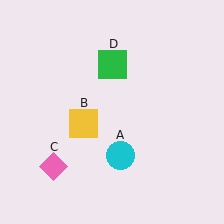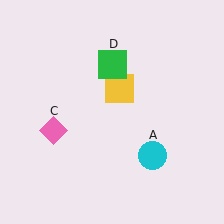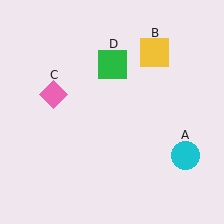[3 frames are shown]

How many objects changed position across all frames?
3 objects changed position: cyan circle (object A), yellow square (object B), pink diamond (object C).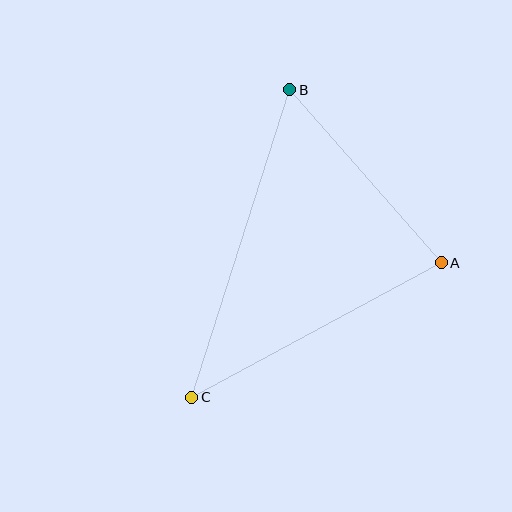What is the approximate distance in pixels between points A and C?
The distance between A and C is approximately 284 pixels.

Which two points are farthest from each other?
Points B and C are farthest from each other.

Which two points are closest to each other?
Points A and B are closest to each other.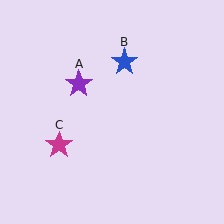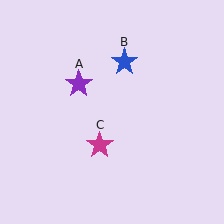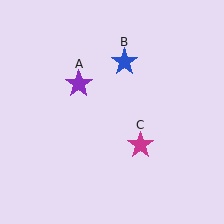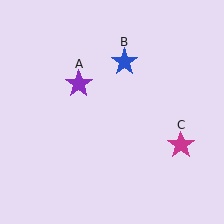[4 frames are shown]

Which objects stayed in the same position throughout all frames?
Purple star (object A) and blue star (object B) remained stationary.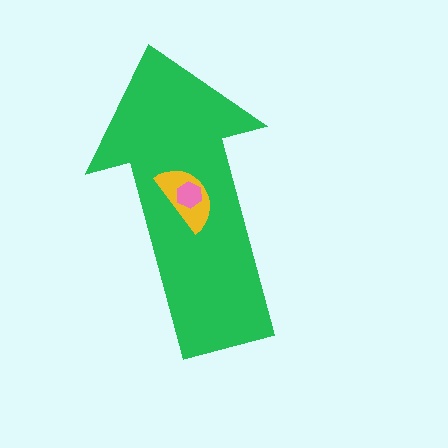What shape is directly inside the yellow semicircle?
The pink hexagon.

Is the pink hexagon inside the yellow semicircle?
Yes.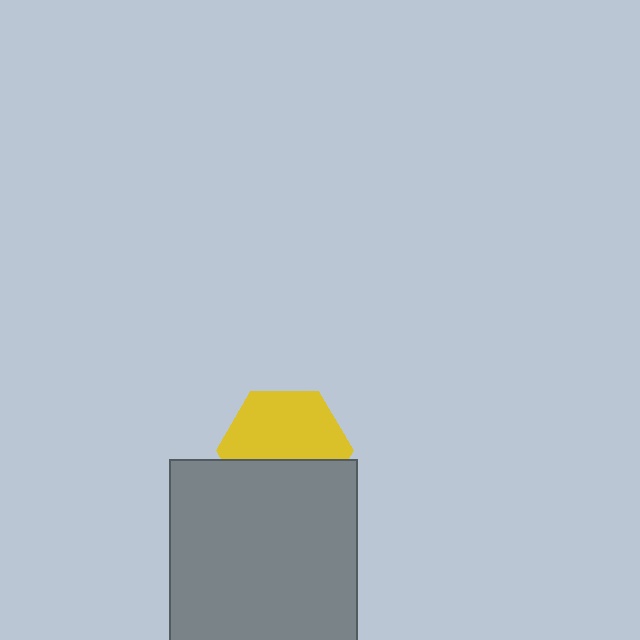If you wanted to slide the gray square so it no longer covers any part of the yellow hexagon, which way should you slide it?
Slide it down — that is the most direct way to separate the two shapes.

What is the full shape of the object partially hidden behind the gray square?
The partially hidden object is a yellow hexagon.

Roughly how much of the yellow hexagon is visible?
About half of it is visible (roughly 60%).